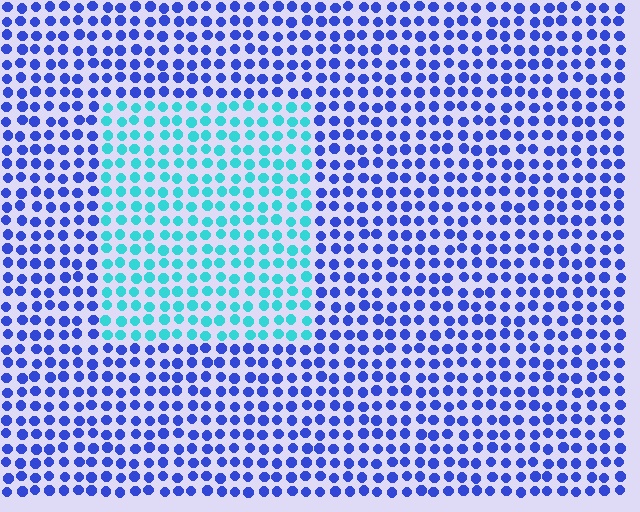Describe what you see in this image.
The image is filled with small blue elements in a uniform arrangement. A rectangle-shaped region is visible where the elements are tinted to a slightly different hue, forming a subtle color boundary.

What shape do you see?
I see a rectangle.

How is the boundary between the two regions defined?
The boundary is defined purely by a slight shift in hue (about 53 degrees). Spacing, size, and orientation are identical on both sides.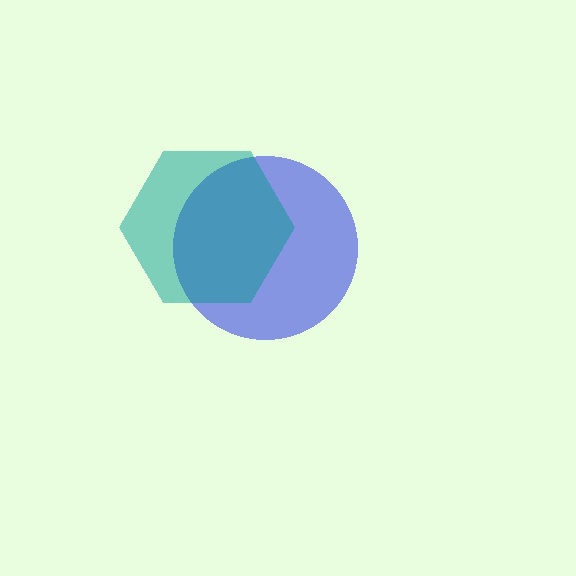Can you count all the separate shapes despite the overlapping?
Yes, there are 2 separate shapes.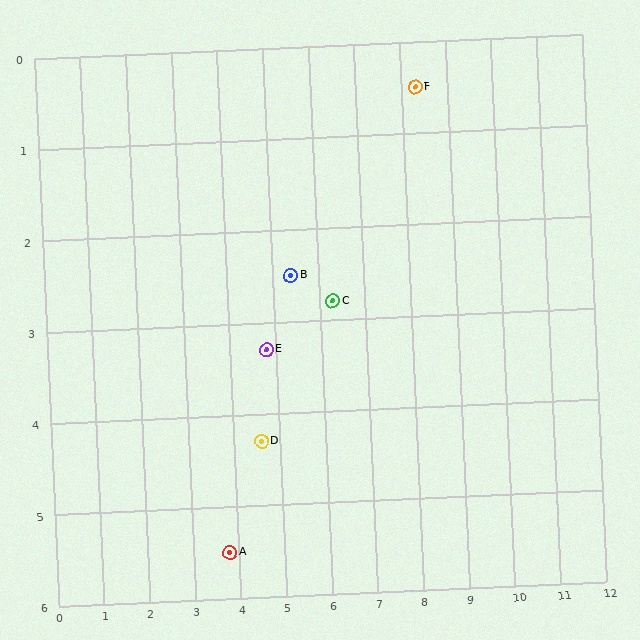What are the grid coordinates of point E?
Point E is at approximately (4.8, 3.3).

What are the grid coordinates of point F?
Point F is at approximately (8.3, 0.5).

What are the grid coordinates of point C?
Point C is at approximately (6.3, 2.8).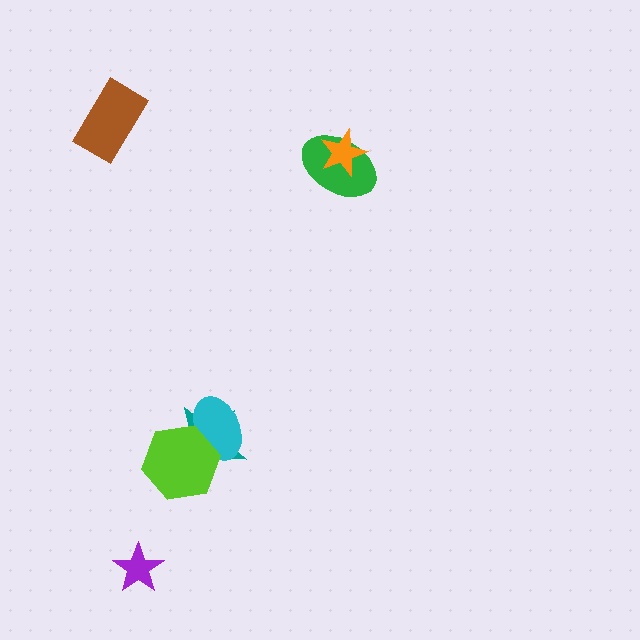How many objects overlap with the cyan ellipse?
2 objects overlap with the cyan ellipse.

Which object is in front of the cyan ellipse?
The lime hexagon is in front of the cyan ellipse.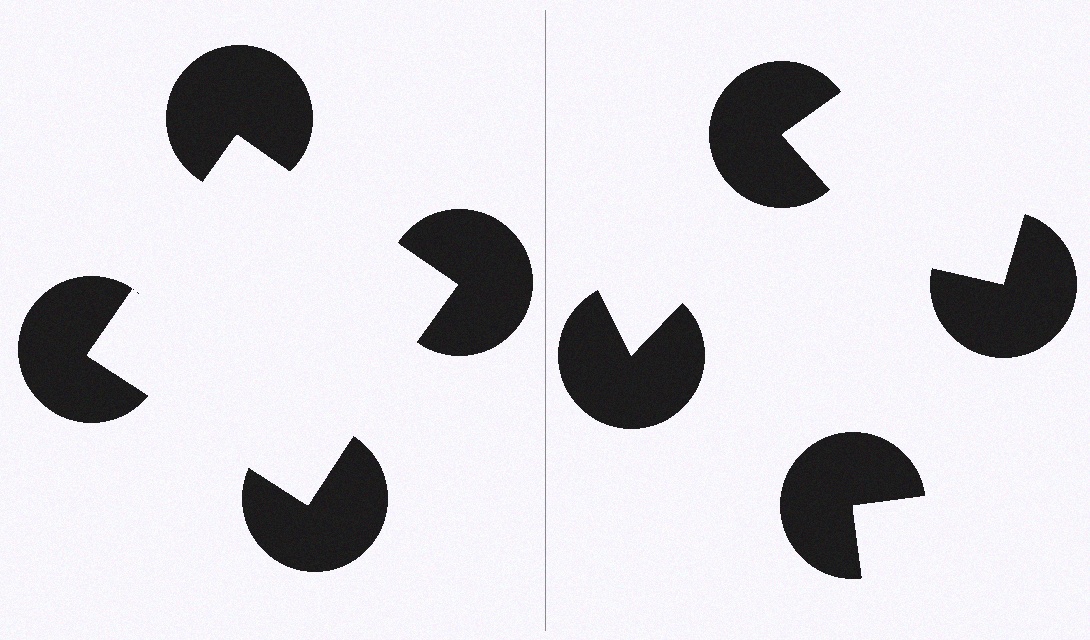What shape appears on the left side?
An illusory square.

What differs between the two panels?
The pac-man discs are positioned identically on both sides; only the wedge orientations differ. On the left they align to a square; on the right they are misaligned.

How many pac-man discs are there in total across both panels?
8 — 4 on each side.